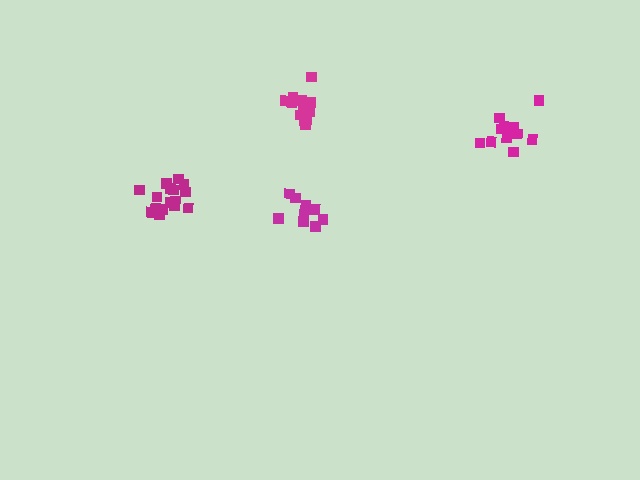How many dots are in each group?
Group 1: 16 dots, Group 2: 10 dots, Group 3: 12 dots, Group 4: 13 dots (51 total).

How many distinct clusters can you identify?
There are 4 distinct clusters.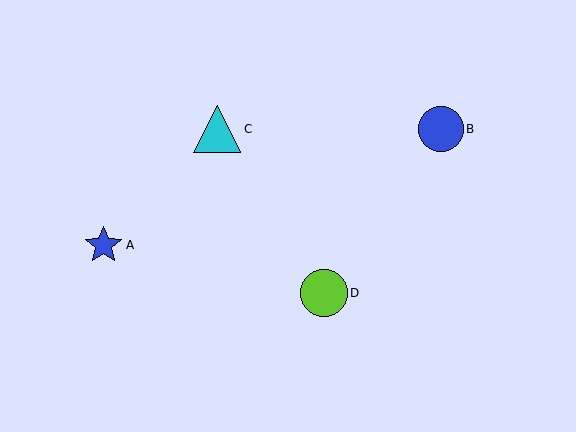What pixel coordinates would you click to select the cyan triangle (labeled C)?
Click at (217, 129) to select the cyan triangle C.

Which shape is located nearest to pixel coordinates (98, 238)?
The blue star (labeled A) at (104, 245) is nearest to that location.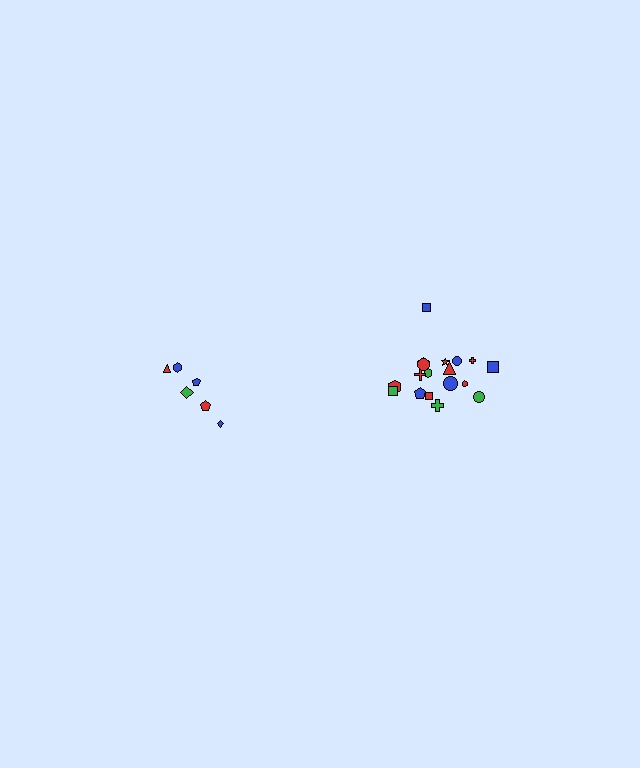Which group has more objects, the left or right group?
The right group.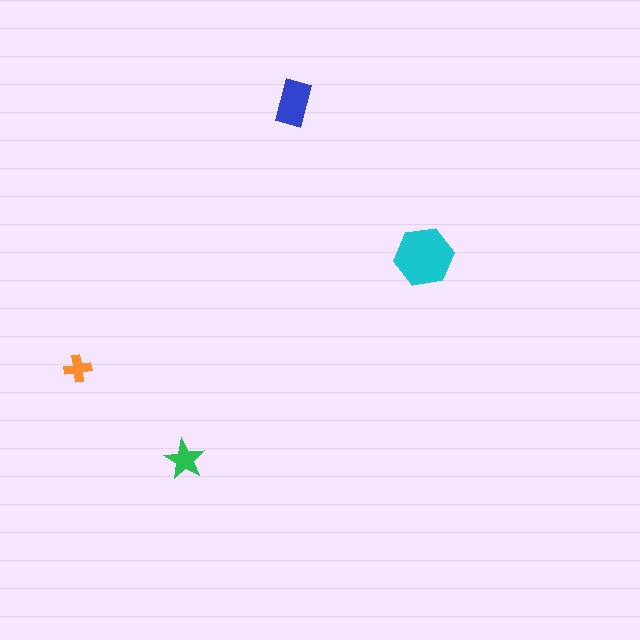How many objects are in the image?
There are 4 objects in the image.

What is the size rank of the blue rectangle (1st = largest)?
2nd.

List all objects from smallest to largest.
The orange cross, the green star, the blue rectangle, the cyan hexagon.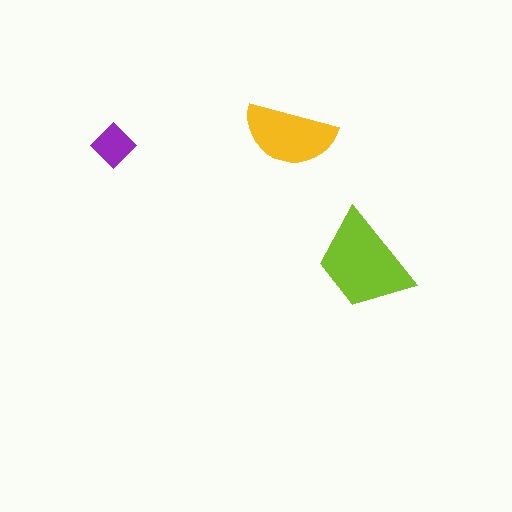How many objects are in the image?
There are 3 objects in the image.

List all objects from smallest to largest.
The purple diamond, the yellow semicircle, the lime trapezoid.